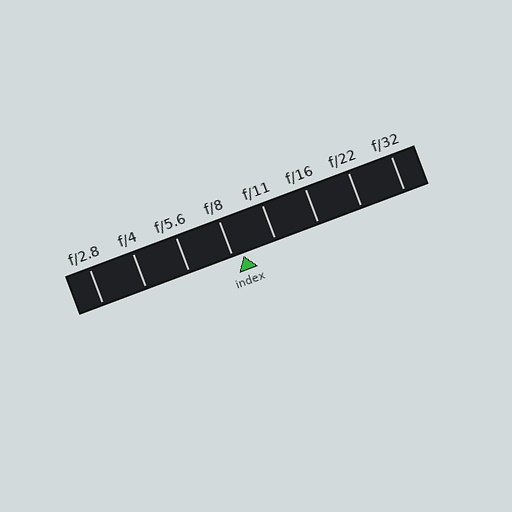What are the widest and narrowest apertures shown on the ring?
The widest aperture shown is f/2.8 and the narrowest is f/32.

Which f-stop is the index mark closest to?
The index mark is closest to f/8.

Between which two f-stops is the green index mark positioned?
The index mark is between f/8 and f/11.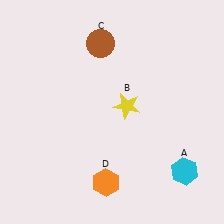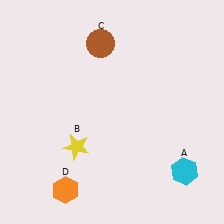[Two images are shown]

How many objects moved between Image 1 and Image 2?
2 objects moved between the two images.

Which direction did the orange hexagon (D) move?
The orange hexagon (D) moved left.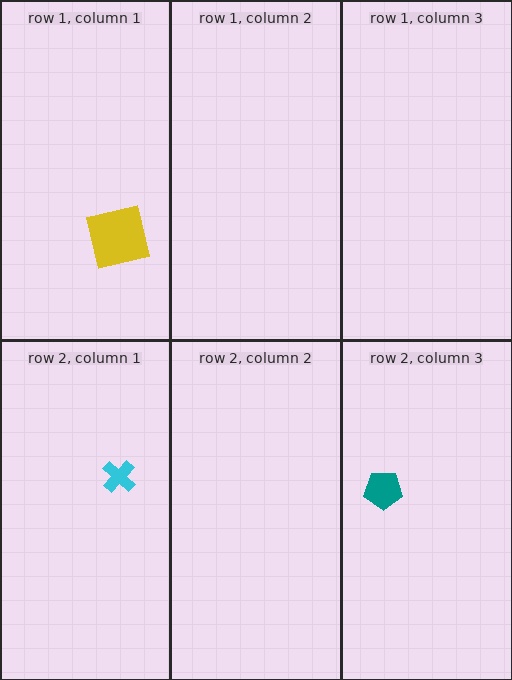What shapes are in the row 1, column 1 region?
The yellow square.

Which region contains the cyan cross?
The row 2, column 1 region.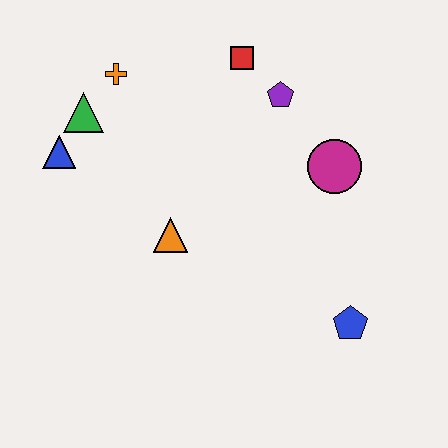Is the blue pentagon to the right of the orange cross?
Yes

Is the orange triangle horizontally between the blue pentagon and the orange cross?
Yes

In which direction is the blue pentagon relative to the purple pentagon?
The blue pentagon is below the purple pentagon.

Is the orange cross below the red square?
Yes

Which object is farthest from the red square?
The blue pentagon is farthest from the red square.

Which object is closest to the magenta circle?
The purple pentagon is closest to the magenta circle.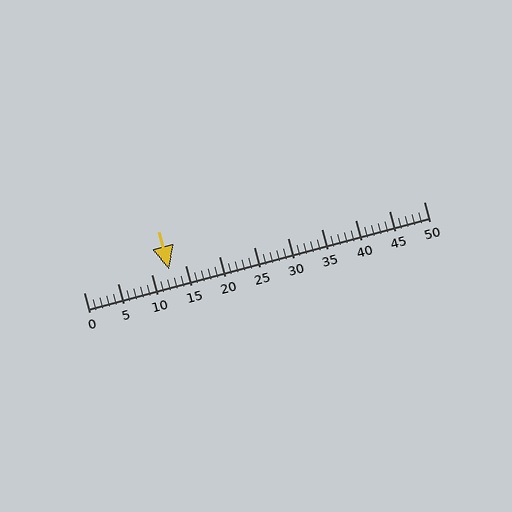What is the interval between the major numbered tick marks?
The major tick marks are spaced 5 units apart.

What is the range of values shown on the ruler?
The ruler shows values from 0 to 50.